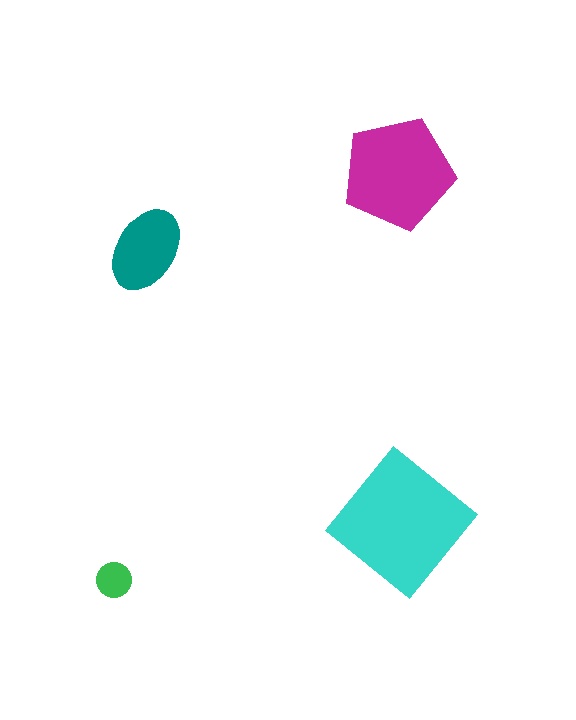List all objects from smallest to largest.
The green circle, the teal ellipse, the magenta pentagon, the cyan diamond.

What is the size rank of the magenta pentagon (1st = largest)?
2nd.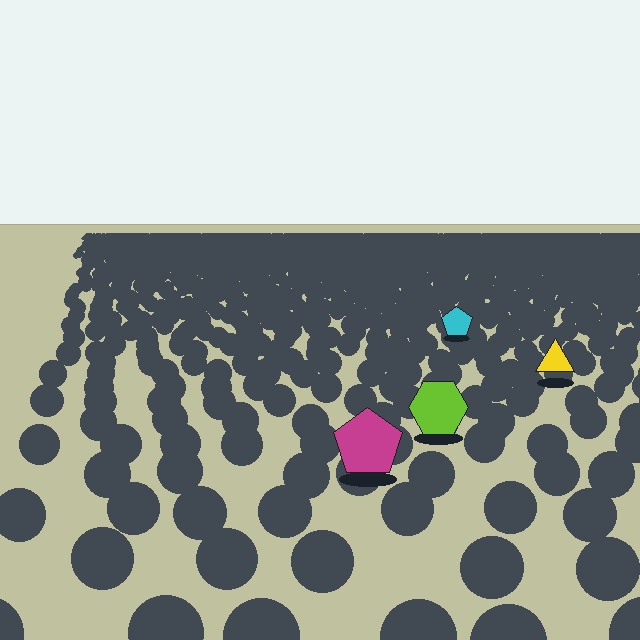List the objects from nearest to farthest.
From nearest to farthest: the magenta pentagon, the lime hexagon, the yellow triangle, the cyan pentagon.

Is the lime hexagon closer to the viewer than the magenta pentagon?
No. The magenta pentagon is closer — you can tell from the texture gradient: the ground texture is coarser near it.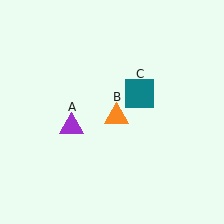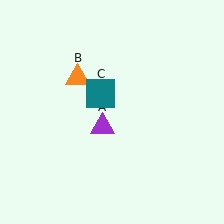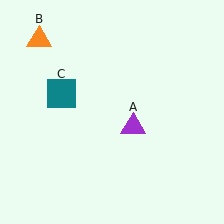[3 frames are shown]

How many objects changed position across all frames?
3 objects changed position: purple triangle (object A), orange triangle (object B), teal square (object C).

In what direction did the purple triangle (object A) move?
The purple triangle (object A) moved right.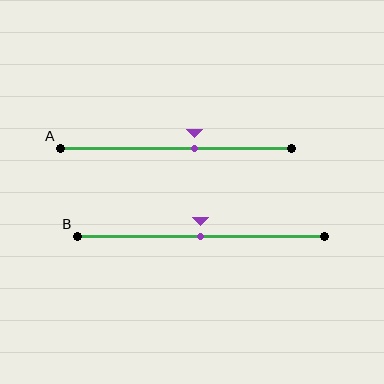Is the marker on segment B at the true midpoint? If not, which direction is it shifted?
Yes, the marker on segment B is at the true midpoint.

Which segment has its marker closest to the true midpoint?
Segment B has its marker closest to the true midpoint.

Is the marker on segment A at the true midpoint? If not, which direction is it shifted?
No, the marker on segment A is shifted to the right by about 8% of the segment length.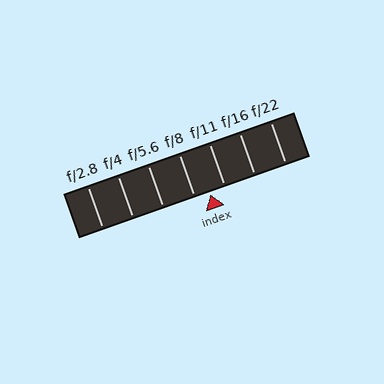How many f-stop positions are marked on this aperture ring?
There are 7 f-stop positions marked.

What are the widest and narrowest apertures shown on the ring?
The widest aperture shown is f/2.8 and the narrowest is f/22.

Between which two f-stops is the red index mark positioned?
The index mark is between f/8 and f/11.